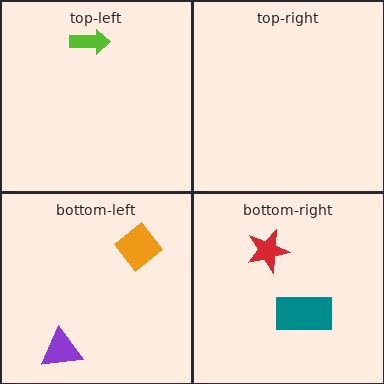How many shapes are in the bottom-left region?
2.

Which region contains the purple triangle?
The bottom-left region.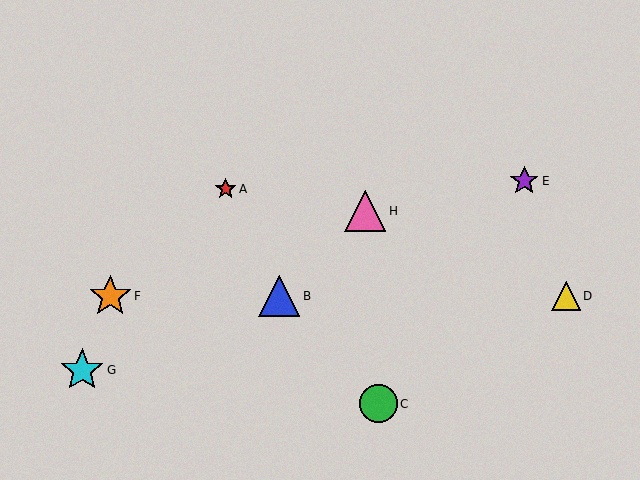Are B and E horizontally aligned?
No, B is at y≈296 and E is at y≈181.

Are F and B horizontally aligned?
Yes, both are at y≈296.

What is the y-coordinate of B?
Object B is at y≈296.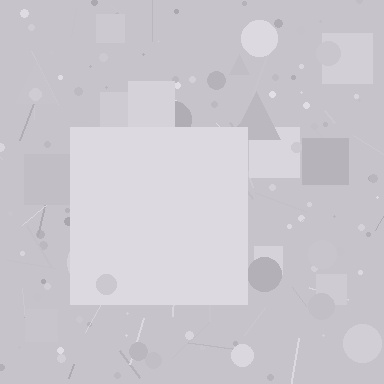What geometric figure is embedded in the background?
A square is embedded in the background.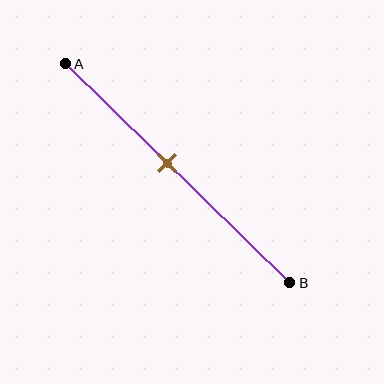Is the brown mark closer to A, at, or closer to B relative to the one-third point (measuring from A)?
The brown mark is closer to point B than the one-third point of segment AB.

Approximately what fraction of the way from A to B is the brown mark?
The brown mark is approximately 45% of the way from A to B.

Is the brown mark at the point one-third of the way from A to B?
No, the mark is at about 45% from A, not at the 33% one-third point.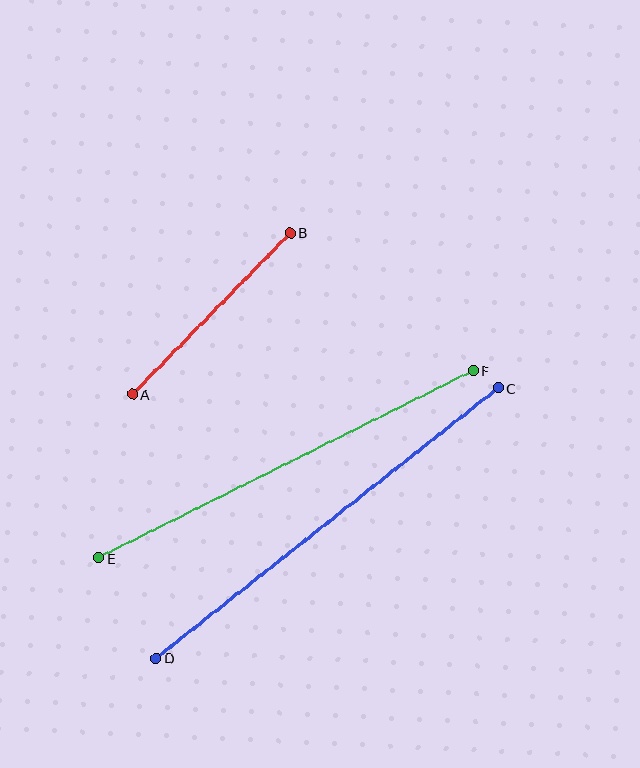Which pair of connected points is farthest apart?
Points C and D are farthest apart.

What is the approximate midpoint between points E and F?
The midpoint is at approximately (286, 464) pixels.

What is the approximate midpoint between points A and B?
The midpoint is at approximately (211, 314) pixels.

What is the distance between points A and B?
The distance is approximately 226 pixels.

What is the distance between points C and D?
The distance is approximately 436 pixels.